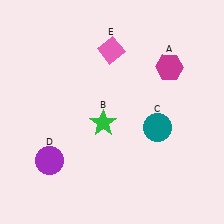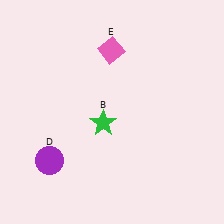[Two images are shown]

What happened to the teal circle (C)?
The teal circle (C) was removed in Image 2. It was in the bottom-right area of Image 1.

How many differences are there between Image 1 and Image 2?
There are 2 differences between the two images.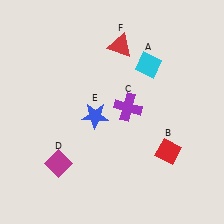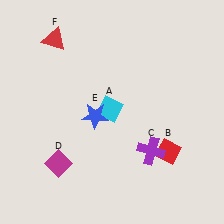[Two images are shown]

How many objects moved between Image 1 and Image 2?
3 objects moved between the two images.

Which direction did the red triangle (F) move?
The red triangle (F) moved left.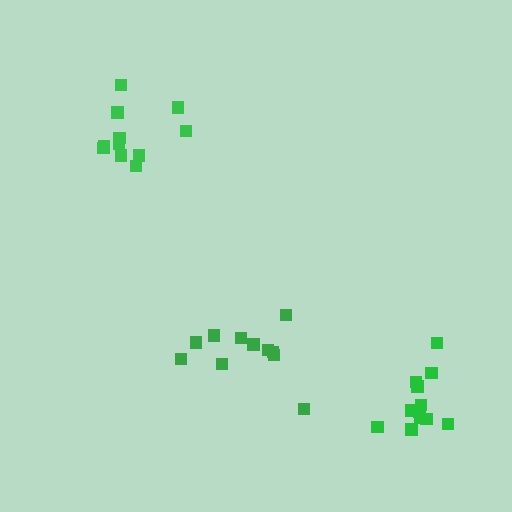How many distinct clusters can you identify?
There are 3 distinct clusters.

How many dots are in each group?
Group 1: 11 dots, Group 2: 12 dots, Group 3: 12 dots (35 total).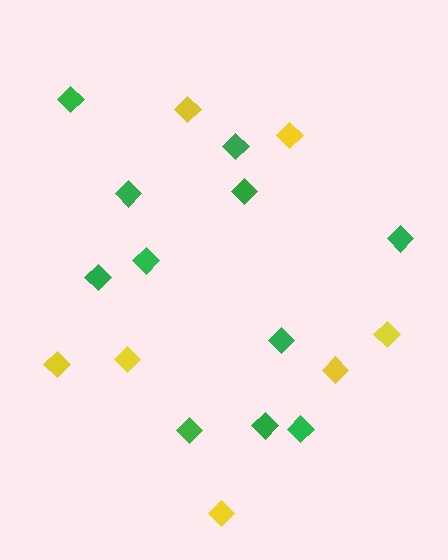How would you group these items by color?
There are 2 groups: one group of yellow diamonds (7) and one group of green diamonds (11).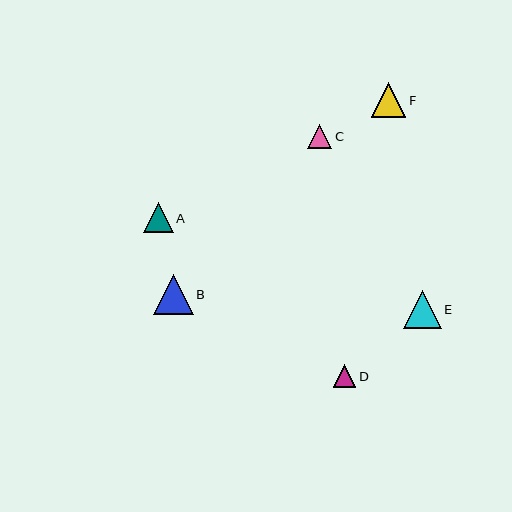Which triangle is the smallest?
Triangle D is the smallest with a size of approximately 22 pixels.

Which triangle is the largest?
Triangle B is the largest with a size of approximately 40 pixels.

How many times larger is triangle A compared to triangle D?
Triangle A is approximately 1.3 times the size of triangle D.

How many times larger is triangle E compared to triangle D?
Triangle E is approximately 1.7 times the size of triangle D.